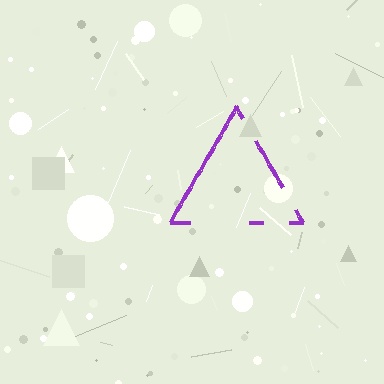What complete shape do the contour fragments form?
The contour fragments form a triangle.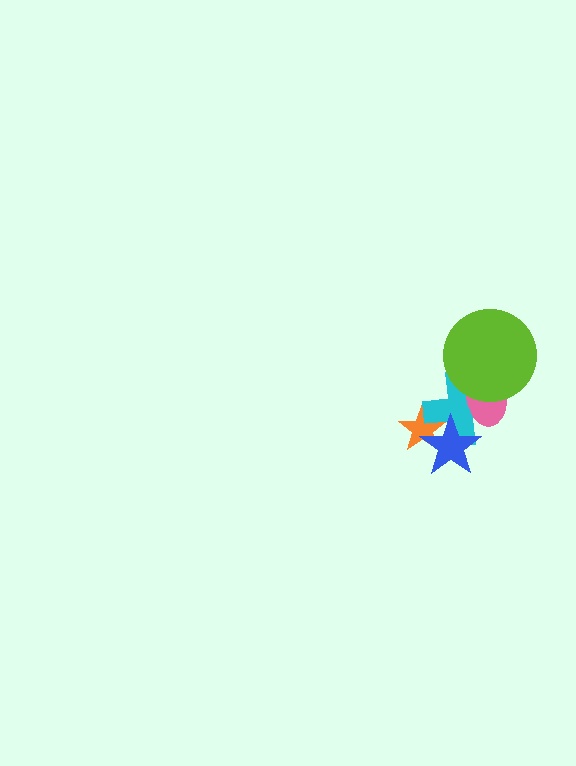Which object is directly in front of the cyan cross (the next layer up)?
The pink ellipse is directly in front of the cyan cross.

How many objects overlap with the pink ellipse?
2 objects overlap with the pink ellipse.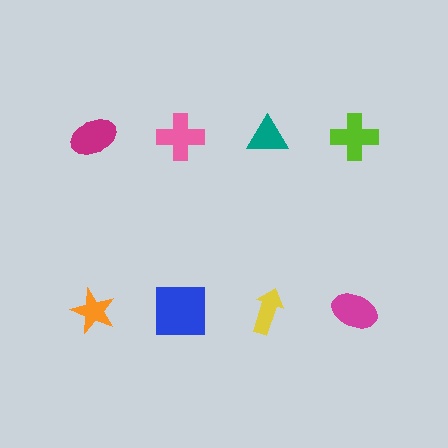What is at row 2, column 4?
A magenta ellipse.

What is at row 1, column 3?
A teal triangle.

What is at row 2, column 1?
An orange star.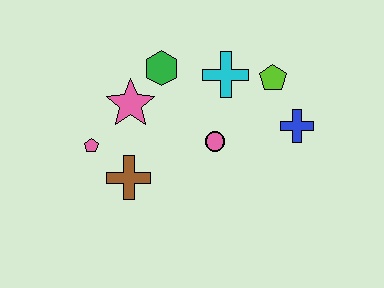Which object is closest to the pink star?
The green hexagon is closest to the pink star.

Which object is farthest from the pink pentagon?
The blue cross is farthest from the pink pentagon.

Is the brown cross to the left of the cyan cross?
Yes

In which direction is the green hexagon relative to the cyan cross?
The green hexagon is to the left of the cyan cross.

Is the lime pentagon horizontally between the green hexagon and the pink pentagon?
No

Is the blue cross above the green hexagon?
No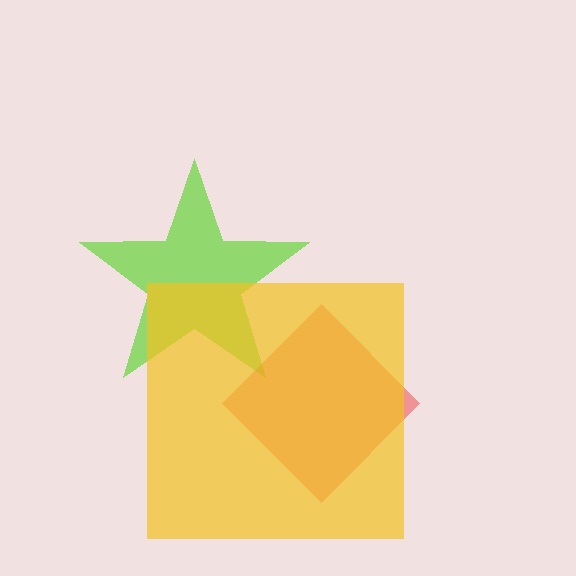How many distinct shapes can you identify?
There are 3 distinct shapes: a lime star, a red diamond, a yellow square.